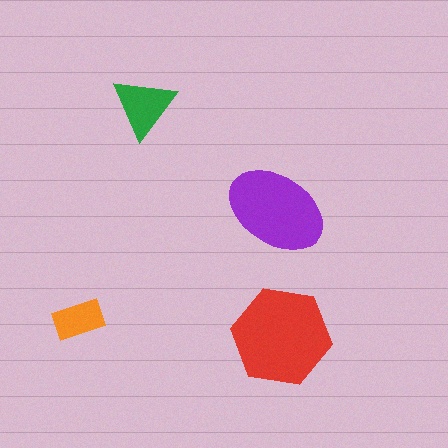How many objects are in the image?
There are 4 objects in the image.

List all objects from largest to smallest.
The red hexagon, the purple ellipse, the green triangle, the orange rectangle.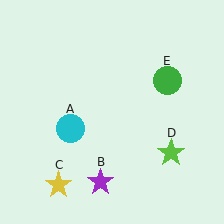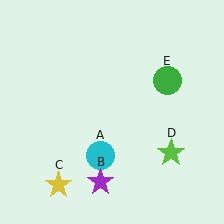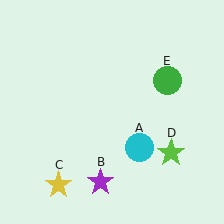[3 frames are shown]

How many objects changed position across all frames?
1 object changed position: cyan circle (object A).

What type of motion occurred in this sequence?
The cyan circle (object A) rotated counterclockwise around the center of the scene.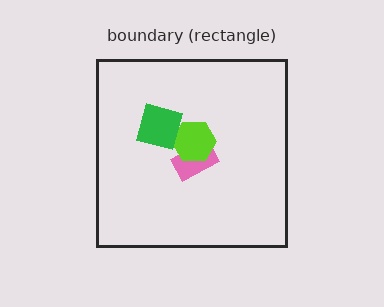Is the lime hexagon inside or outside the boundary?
Inside.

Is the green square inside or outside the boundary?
Inside.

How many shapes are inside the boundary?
3 inside, 0 outside.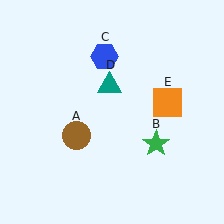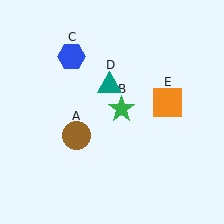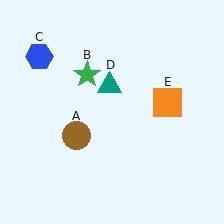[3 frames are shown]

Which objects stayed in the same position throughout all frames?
Brown circle (object A) and teal triangle (object D) and orange square (object E) remained stationary.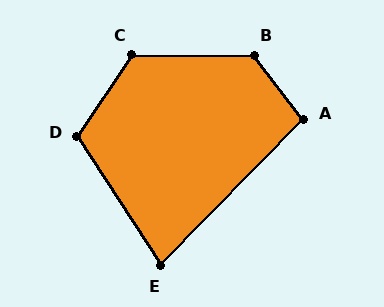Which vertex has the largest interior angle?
B, at approximately 128 degrees.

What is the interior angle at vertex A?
Approximately 98 degrees (obtuse).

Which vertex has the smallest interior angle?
E, at approximately 77 degrees.